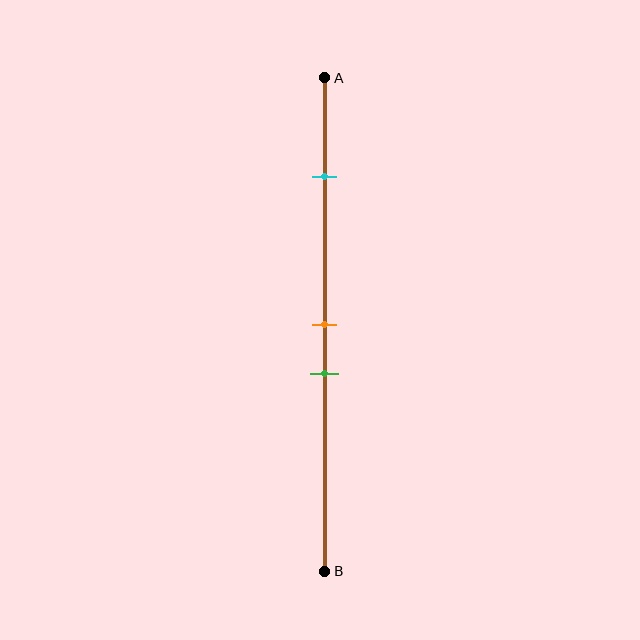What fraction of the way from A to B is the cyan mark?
The cyan mark is approximately 20% (0.2) of the way from A to B.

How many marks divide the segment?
There are 3 marks dividing the segment.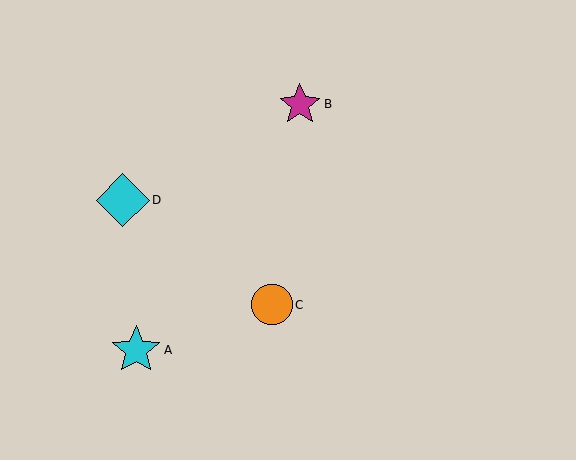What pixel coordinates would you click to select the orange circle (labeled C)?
Click at (272, 305) to select the orange circle C.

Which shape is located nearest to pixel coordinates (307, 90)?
The magenta star (labeled B) at (300, 104) is nearest to that location.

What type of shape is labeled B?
Shape B is a magenta star.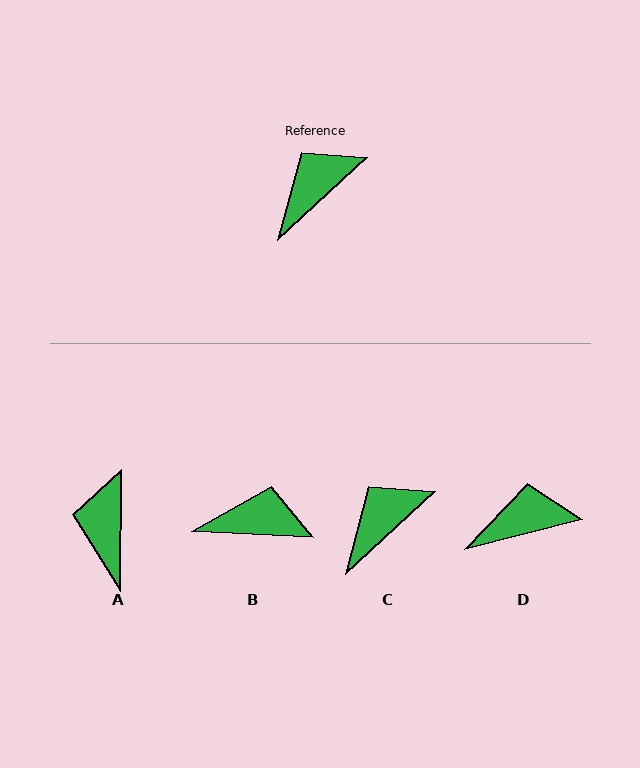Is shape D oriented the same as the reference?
No, it is off by about 28 degrees.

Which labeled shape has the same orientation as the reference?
C.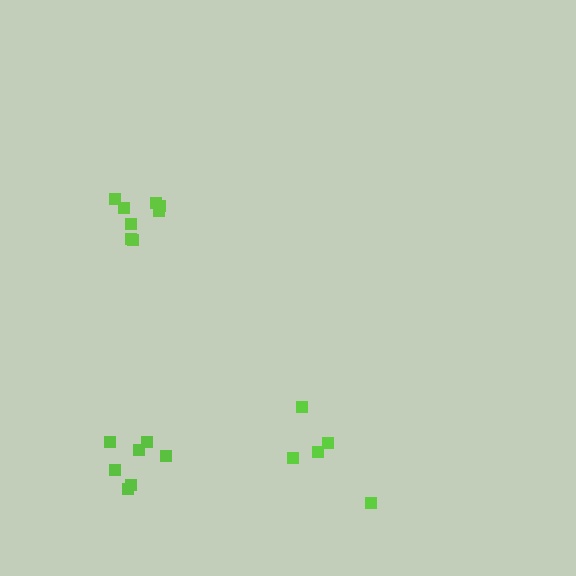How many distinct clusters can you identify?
There are 3 distinct clusters.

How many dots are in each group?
Group 1: 5 dots, Group 2: 8 dots, Group 3: 7 dots (20 total).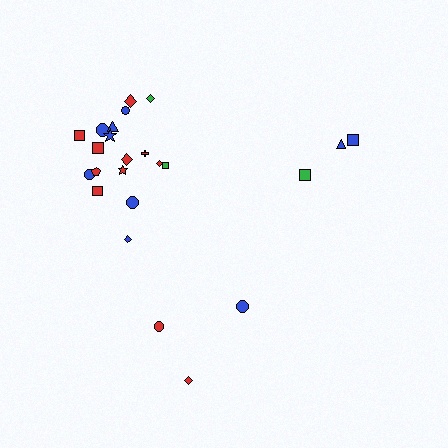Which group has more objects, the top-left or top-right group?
The top-left group.